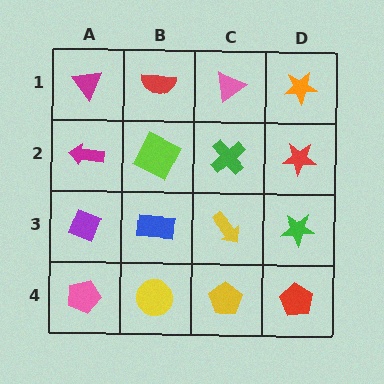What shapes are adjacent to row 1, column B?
A lime square (row 2, column B), a magenta triangle (row 1, column A), a pink triangle (row 1, column C).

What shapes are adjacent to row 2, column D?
An orange star (row 1, column D), a green star (row 3, column D), a green cross (row 2, column C).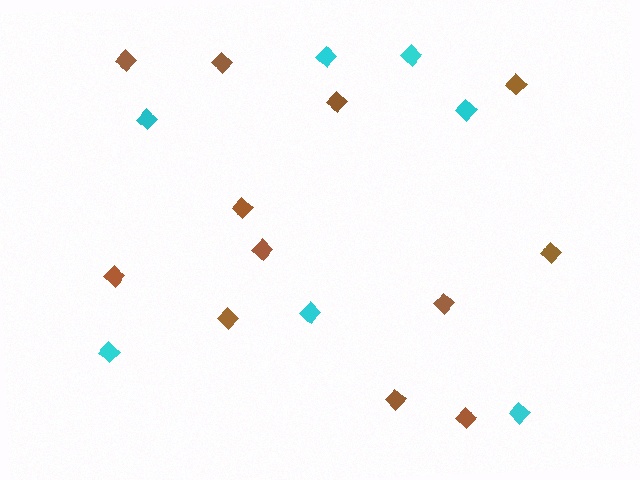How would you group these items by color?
There are 2 groups: one group of brown diamonds (12) and one group of cyan diamonds (7).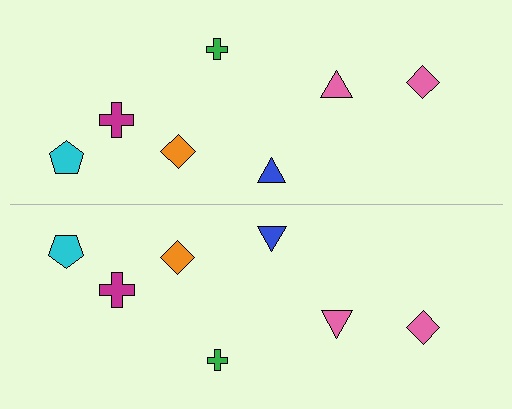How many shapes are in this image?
There are 14 shapes in this image.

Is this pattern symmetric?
Yes, this pattern has bilateral (reflection) symmetry.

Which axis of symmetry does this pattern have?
The pattern has a horizontal axis of symmetry running through the center of the image.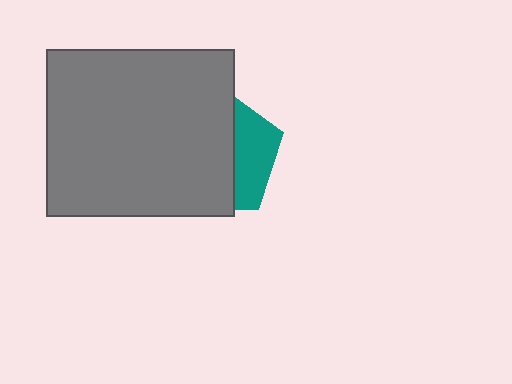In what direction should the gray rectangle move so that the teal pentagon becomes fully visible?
The gray rectangle should move left. That is the shortest direction to clear the overlap and leave the teal pentagon fully visible.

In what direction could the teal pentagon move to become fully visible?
The teal pentagon could move right. That would shift it out from behind the gray rectangle entirely.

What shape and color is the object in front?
The object in front is a gray rectangle.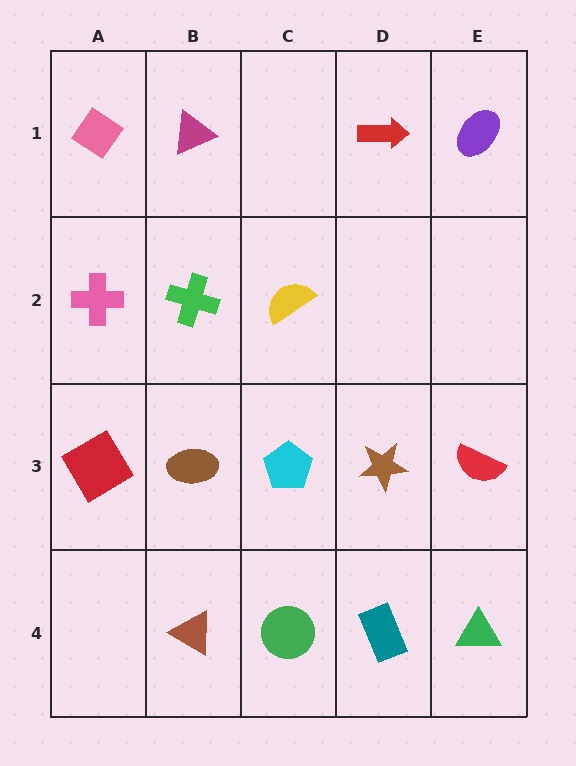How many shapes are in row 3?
5 shapes.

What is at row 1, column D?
A red arrow.